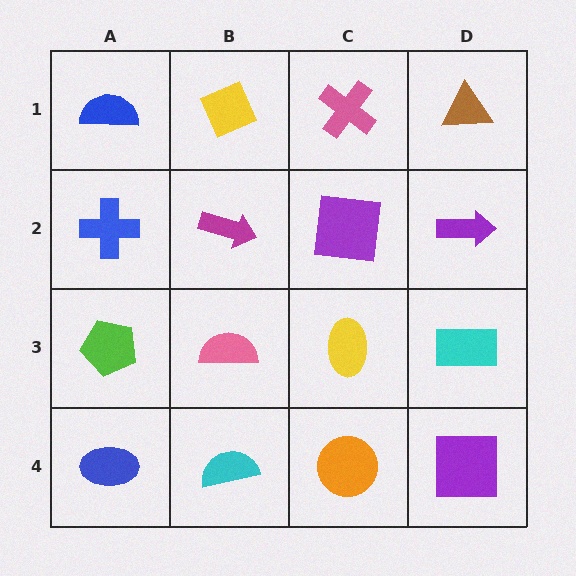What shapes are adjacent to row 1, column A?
A blue cross (row 2, column A), a yellow diamond (row 1, column B).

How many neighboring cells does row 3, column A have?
3.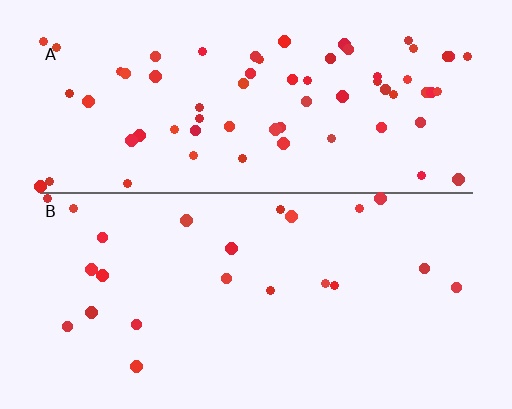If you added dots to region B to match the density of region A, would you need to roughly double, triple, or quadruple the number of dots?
Approximately triple.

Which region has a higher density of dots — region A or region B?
A (the top).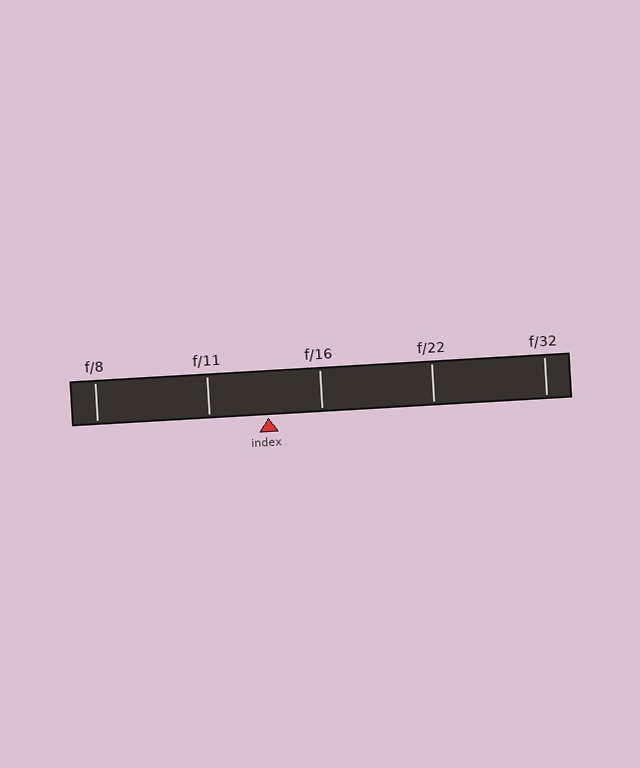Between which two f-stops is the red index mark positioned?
The index mark is between f/11 and f/16.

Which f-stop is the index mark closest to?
The index mark is closest to f/16.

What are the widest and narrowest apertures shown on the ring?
The widest aperture shown is f/8 and the narrowest is f/32.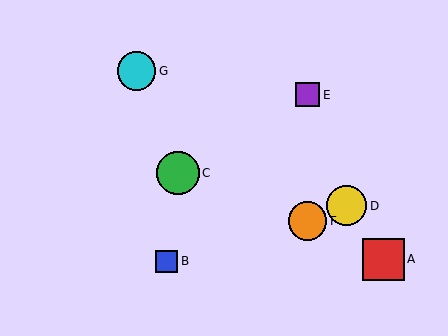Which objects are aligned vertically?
Objects E, F are aligned vertically.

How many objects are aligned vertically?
2 objects (E, F) are aligned vertically.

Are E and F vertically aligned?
Yes, both are at x≈308.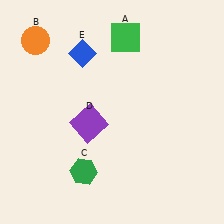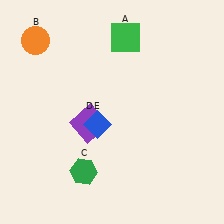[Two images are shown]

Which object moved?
The blue diamond (E) moved down.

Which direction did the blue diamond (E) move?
The blue diamond (E) moved down.